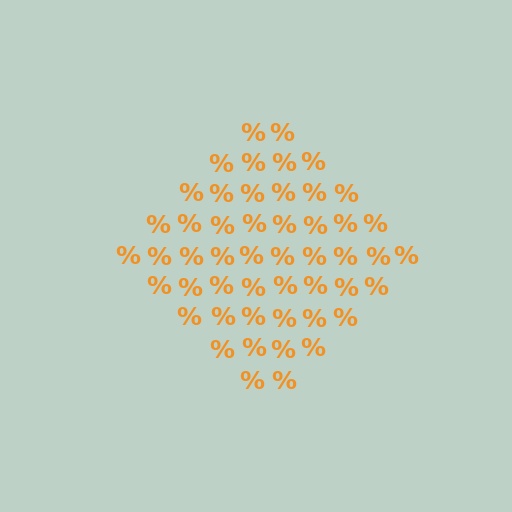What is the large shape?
The large shape is a diamond.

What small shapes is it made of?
It is made of small percent signs.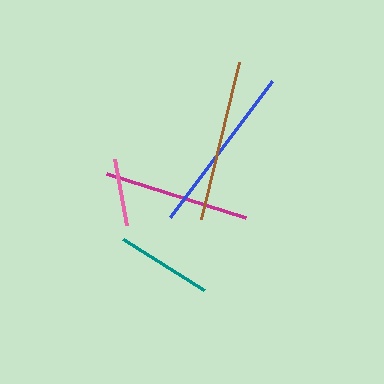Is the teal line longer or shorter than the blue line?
The blue line is longer than the teal line.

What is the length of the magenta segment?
The magenta segment is approximately 146 pixels long.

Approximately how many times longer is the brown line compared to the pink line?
The brown line is approximately 2.4 times the length of the pink line.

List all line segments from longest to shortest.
From longest to shortest: blue, brown, magenta, teal, pink.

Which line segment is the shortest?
The pink line is the shortest at approximately 66 pixels.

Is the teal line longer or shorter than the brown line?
The brown line is longer than the teal line.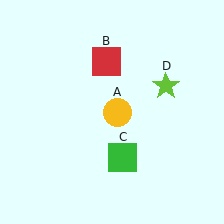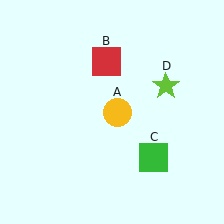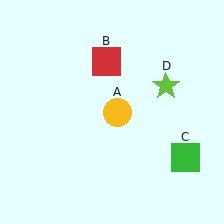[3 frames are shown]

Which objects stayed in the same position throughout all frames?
Yellow circle (object A) and red square (object B) and lime star (object D) remained stationary.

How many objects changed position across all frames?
1 object changed position: green square (object C).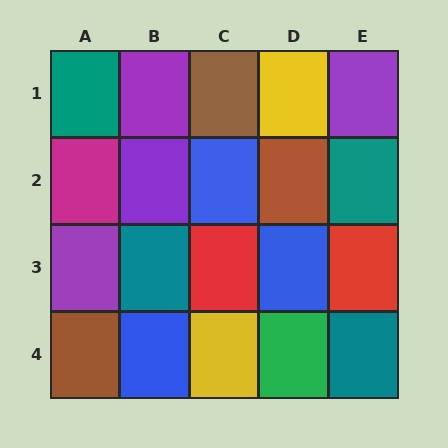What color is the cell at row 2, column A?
Magenta.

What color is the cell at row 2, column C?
Blue.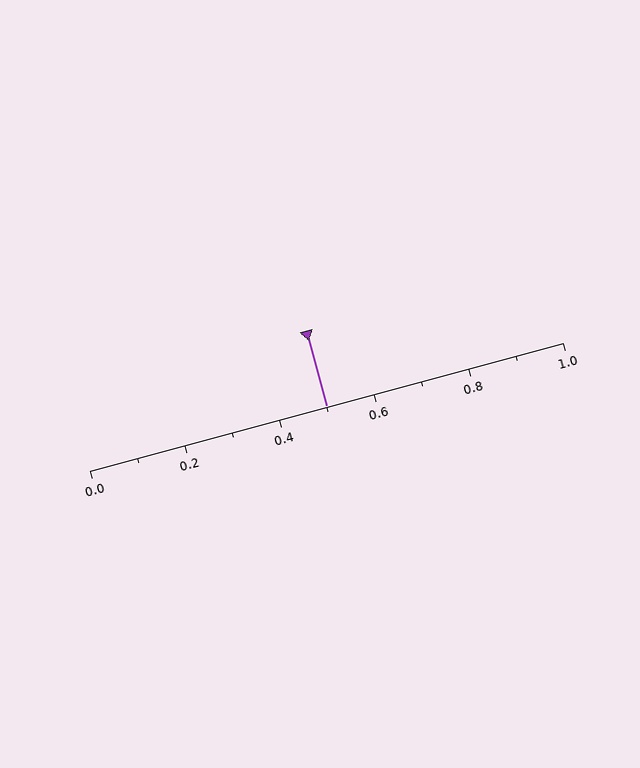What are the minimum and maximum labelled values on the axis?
The axis runs from 0.0 to 1.0.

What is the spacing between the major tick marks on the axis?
The major ticks are spaced 0.2 apart.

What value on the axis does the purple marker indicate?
The marker indicates approximately 0.5.